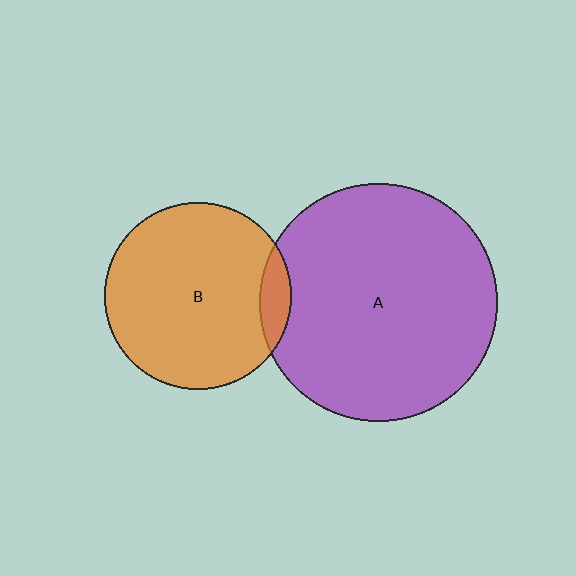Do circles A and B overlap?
Yes.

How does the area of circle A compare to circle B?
Approximately 1.6 times.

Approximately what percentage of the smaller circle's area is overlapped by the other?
Approximately 10%.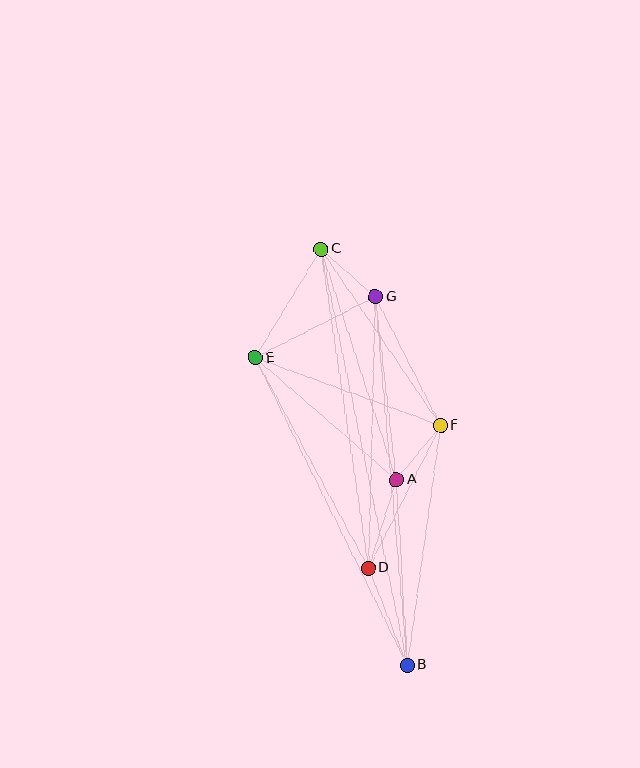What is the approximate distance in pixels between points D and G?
The distance between D and G is approximately 271 pixels.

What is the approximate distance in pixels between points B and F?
The distance between B and F is approximately 242 pixels.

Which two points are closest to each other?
Points A and F are closest to each other.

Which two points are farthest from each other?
Points B and C are farthest from each other.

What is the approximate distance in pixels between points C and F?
The distance between C and F is approximately 213 pixels.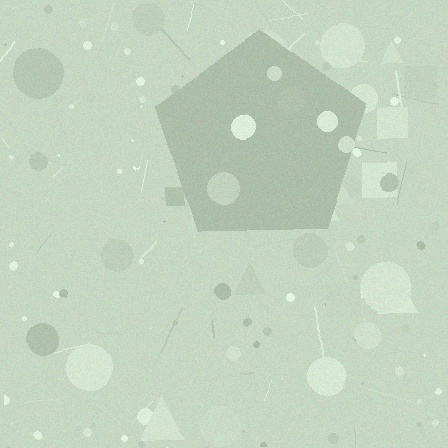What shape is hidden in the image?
A pentagon is hidden in the image.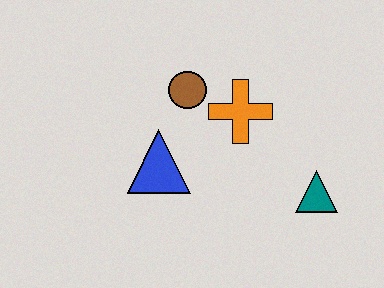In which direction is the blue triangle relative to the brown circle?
The blue triangle is below the brown circle.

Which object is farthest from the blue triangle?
The teal triangle is farthest from the blue triangle.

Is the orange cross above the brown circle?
No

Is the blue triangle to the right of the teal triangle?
No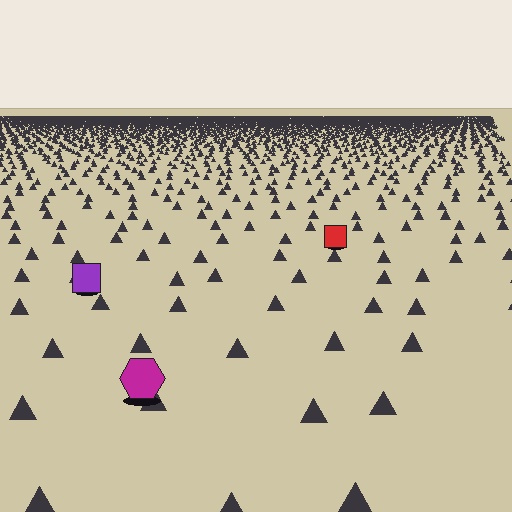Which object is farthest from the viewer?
The red square is farthest from the viewer. It appears smaller and the ground texture around it is denser.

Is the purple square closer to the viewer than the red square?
Yes. The purple square is closer — you can tell from the texture gradient: the ground texture is coarser near it.